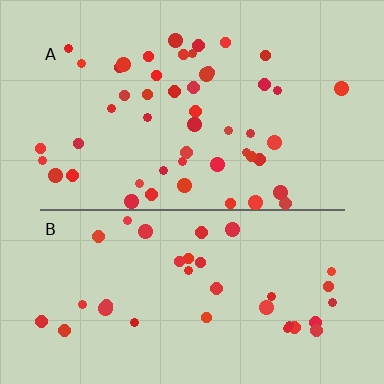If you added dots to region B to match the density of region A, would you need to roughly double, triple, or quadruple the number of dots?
Approximately double.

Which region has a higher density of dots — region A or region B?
A (the top).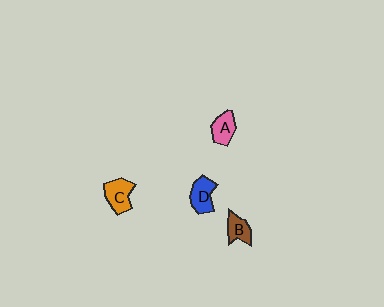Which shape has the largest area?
Shape C (orange).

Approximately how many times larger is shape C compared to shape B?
Approximately 1.4 times.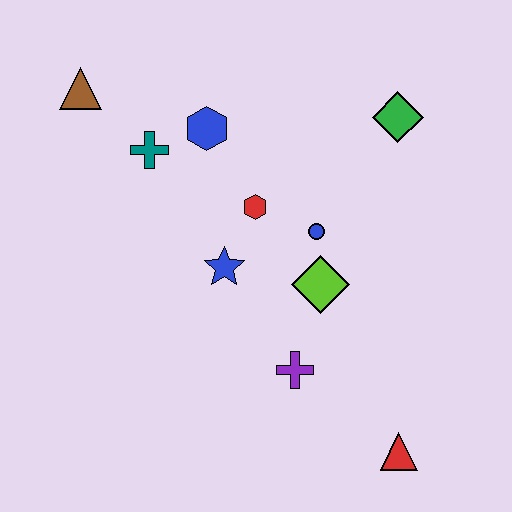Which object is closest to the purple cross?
The lime diamond is closest to the purple cross.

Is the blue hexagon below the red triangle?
No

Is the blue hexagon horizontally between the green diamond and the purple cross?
No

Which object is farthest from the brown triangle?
The red triangle is farthest from the brown triangle.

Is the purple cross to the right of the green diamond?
No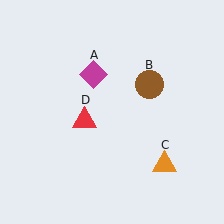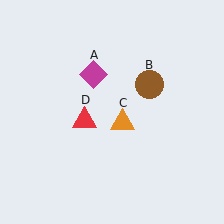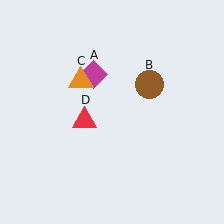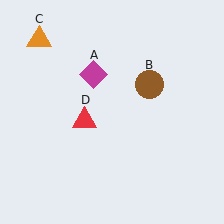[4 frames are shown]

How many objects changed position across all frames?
1 object changed position: orange triangle (object C).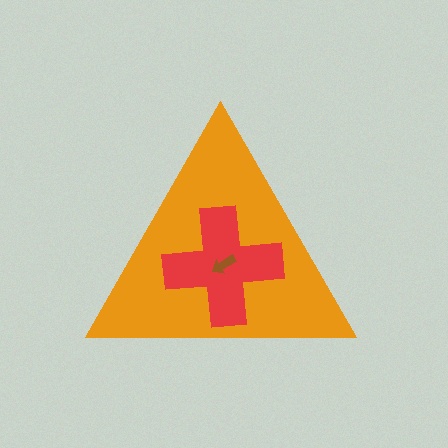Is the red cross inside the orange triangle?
Yes.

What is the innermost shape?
The brown arrow.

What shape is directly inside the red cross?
The brown arrow.